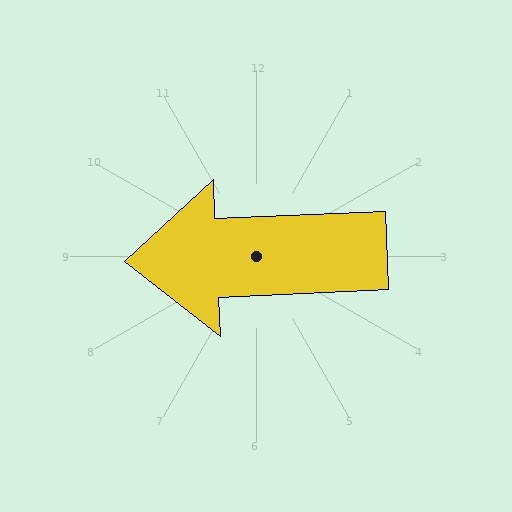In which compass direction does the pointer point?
West.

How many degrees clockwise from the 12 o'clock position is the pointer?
Approximately 268 degrees.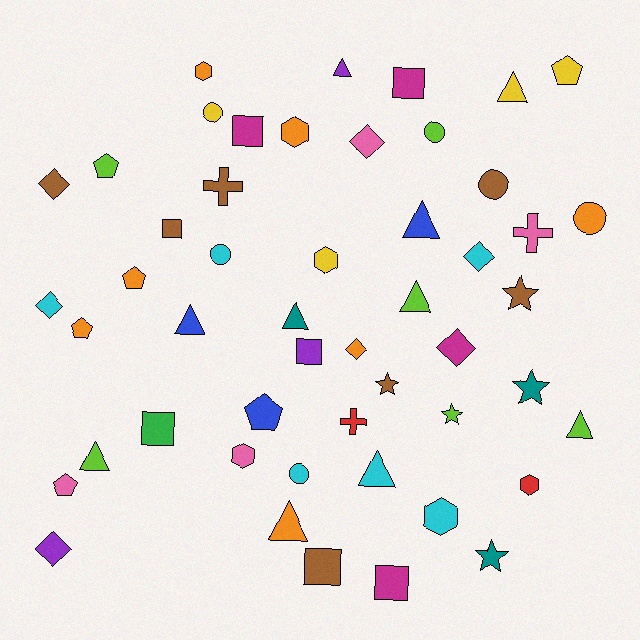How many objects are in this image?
There are 50 objects.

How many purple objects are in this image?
There are 3 purple objects.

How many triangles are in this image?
There are 10 triangles.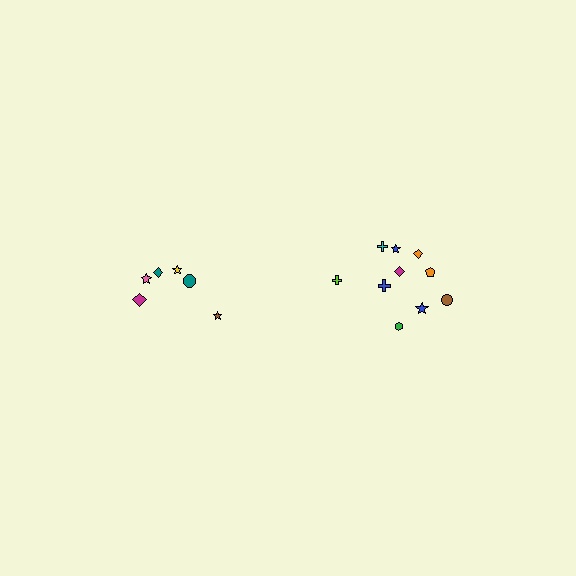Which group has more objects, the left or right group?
The right group.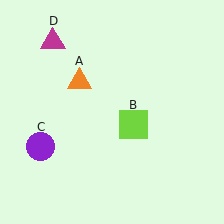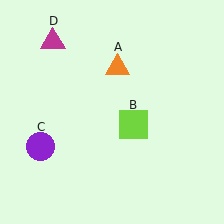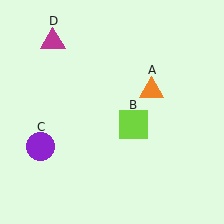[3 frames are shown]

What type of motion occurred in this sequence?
The orange triangle (object A) rotated clockwise around the center of the scene.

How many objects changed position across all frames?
1 object changed position: orange triangle (object A).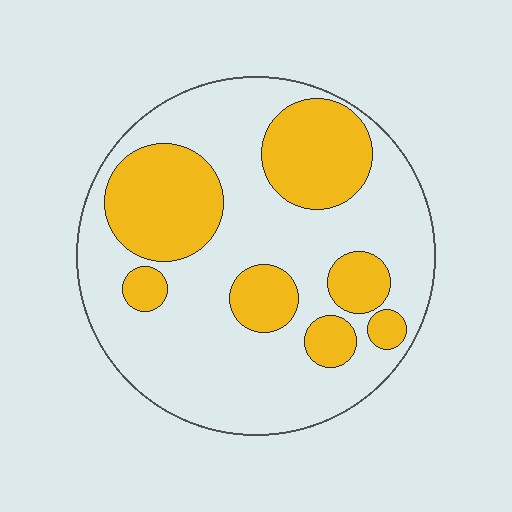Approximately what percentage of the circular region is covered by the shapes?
Approximately 35%.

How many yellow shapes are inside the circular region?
7.